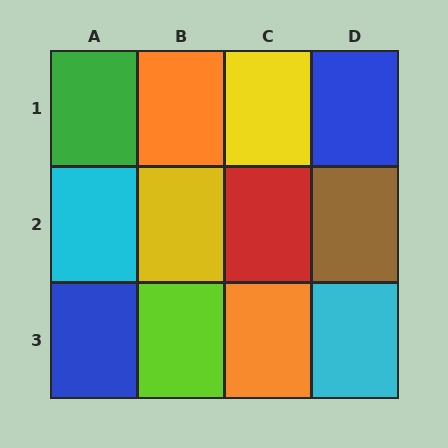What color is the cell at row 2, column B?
Yellow.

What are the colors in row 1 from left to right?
Green, orange, yellow, blue.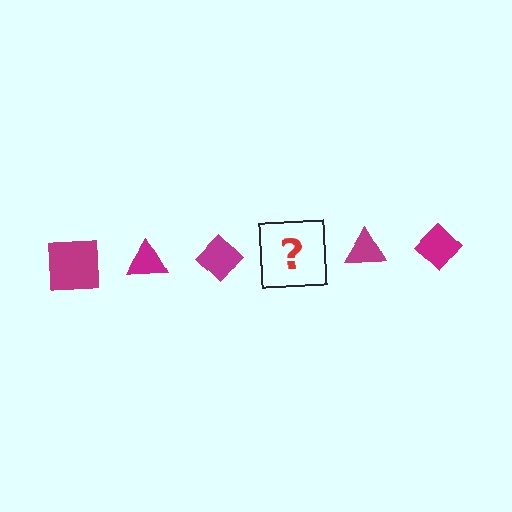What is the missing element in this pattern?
The missing element is a magenta square.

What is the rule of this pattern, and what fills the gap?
The rule is that the pattern cycles through square, triangle, diamond shapes in magenta. The gap should be filled with a magenta square.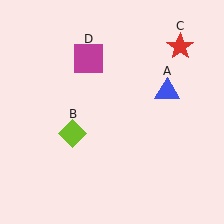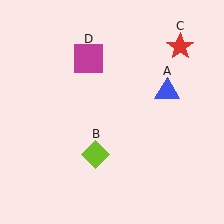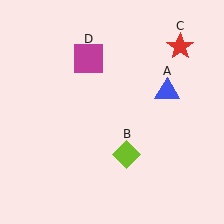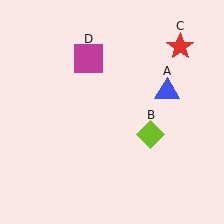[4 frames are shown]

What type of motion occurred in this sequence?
The lime diamond (object B) rotated counterclockwise around the center of the scene.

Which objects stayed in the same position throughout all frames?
Blue triangle (object A) and red star (object C) and magenta square (object D) remained stationary.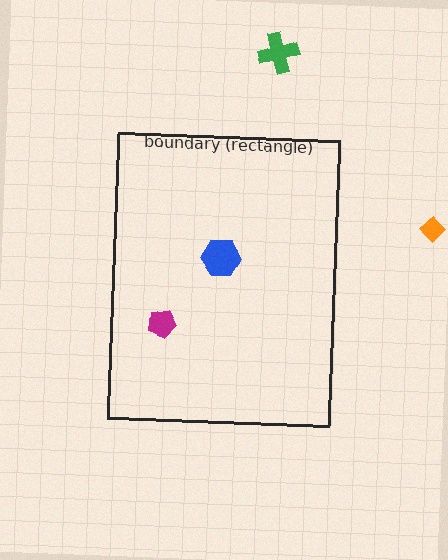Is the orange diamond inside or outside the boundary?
Outside.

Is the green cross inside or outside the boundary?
Outside.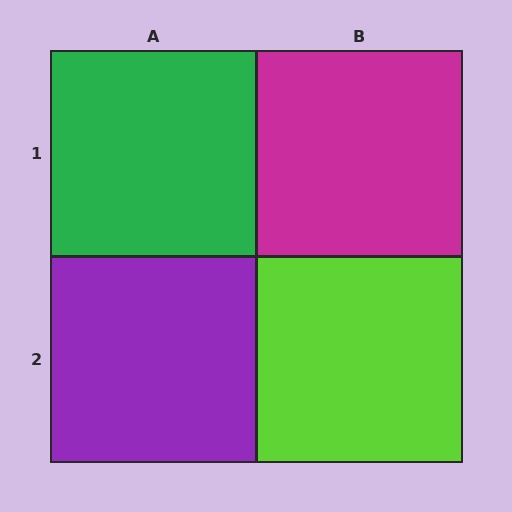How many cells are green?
1 cell is green.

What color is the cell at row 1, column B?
Magenta.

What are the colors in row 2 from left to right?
Purple, lime.